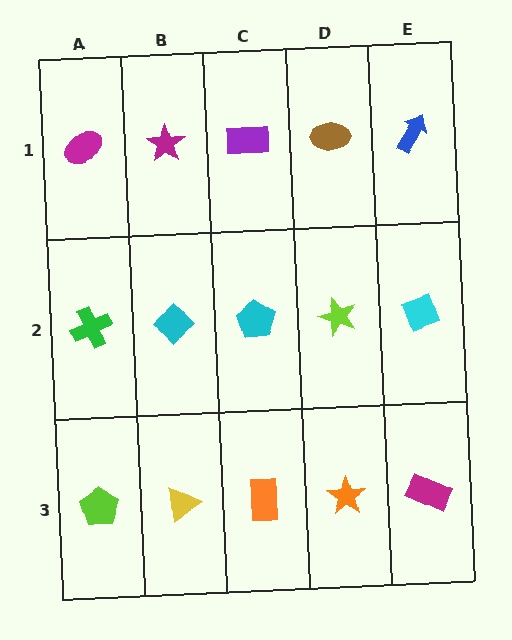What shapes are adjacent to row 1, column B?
A cyan diamond (row 2, column B), a magenta ellipse (row 1, column A), a purple rectangle (row 1, column C).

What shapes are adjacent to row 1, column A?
A green cross (row 2, column A), a magenta star (row 1, column B).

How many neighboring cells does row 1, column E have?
2.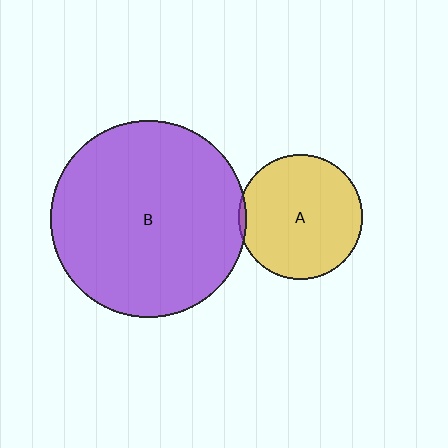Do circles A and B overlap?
Yes.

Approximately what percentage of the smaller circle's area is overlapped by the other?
Approximately 5%.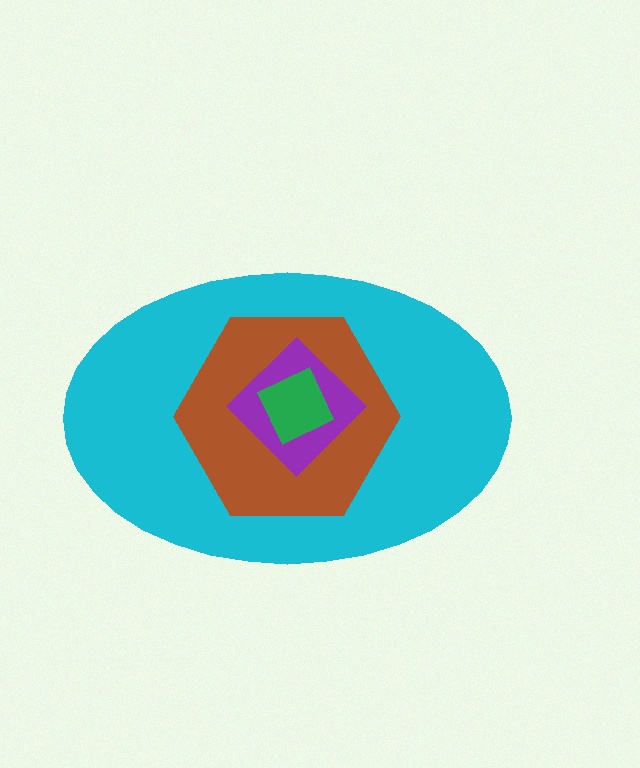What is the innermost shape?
The green square.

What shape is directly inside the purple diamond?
The green square.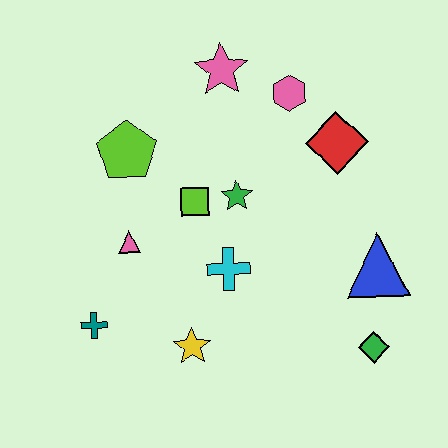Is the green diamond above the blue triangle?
No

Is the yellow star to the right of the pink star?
No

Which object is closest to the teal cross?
The pink triangle is closest to the teal cross.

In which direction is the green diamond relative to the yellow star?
The green diamond is to the right of the yellow star.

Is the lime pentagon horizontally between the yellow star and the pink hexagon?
No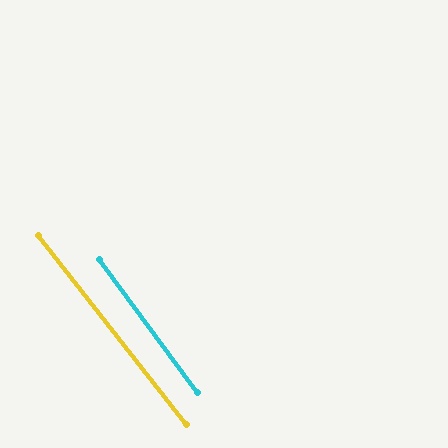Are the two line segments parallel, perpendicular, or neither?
Parallel — their directions differ by only 1.8°.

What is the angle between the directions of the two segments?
Approximately 2 degrees.